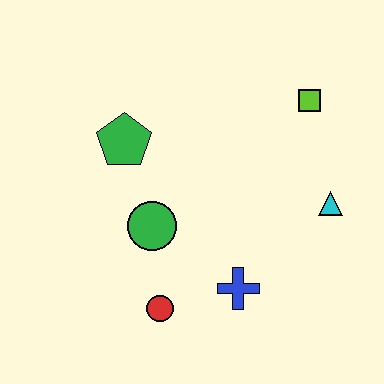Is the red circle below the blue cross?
Yes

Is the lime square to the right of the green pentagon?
Yes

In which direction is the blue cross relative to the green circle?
The blue cross is to the right of the green circle.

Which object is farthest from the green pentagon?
The cyan triangle is farthest from the green pentagon.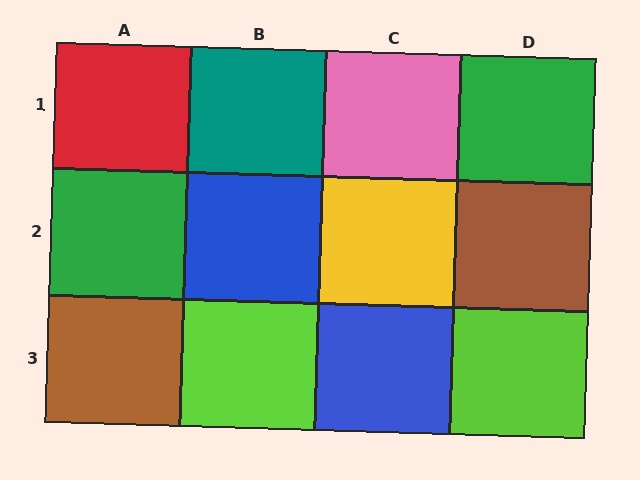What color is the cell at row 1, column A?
Red.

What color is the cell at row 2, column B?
Blue.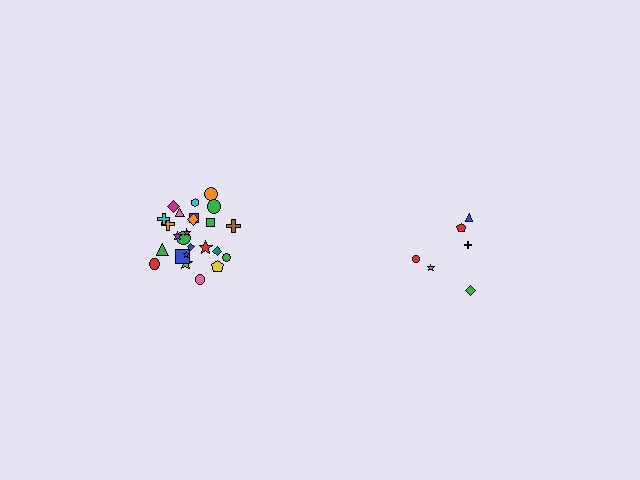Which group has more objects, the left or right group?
The left group.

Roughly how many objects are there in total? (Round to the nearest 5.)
Roughly 30 objects in total.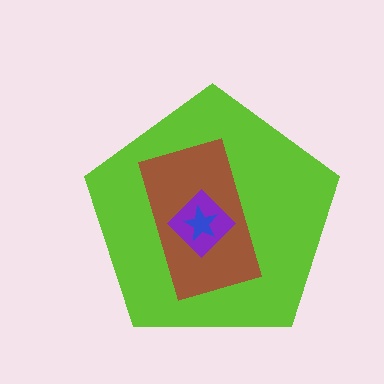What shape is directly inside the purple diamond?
The blue star.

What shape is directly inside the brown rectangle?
The purple diamond.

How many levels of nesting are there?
4.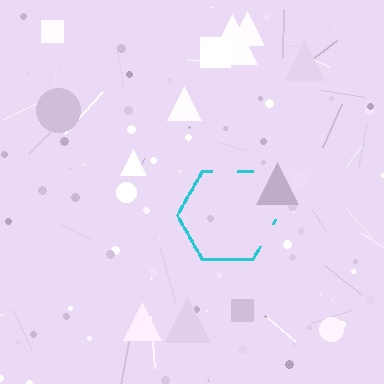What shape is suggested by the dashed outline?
The dashed outline suggests a hexagon.